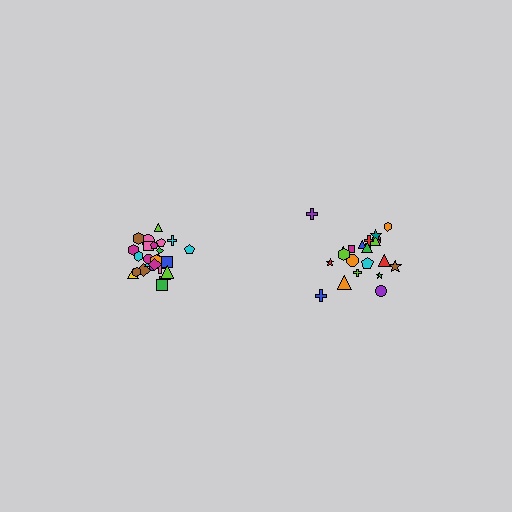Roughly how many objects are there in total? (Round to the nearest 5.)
Roughly 45 objects in total.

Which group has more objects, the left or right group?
The left group.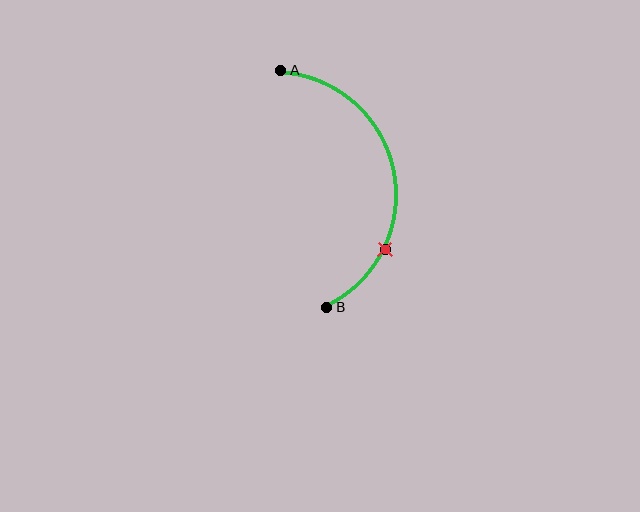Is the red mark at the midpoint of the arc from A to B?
No. The red mark lies on the arc but is closer to endpoint B. The arc midpoint would be at the point on the curve equidistant along the arc from both A and B.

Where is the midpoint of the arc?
The arc midpoint is the point on the curve farthest from the straight line joining A and B. It sits to the right of that line.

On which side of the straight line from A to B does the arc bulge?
The arc bulges to the right of the straight line connecting A and B.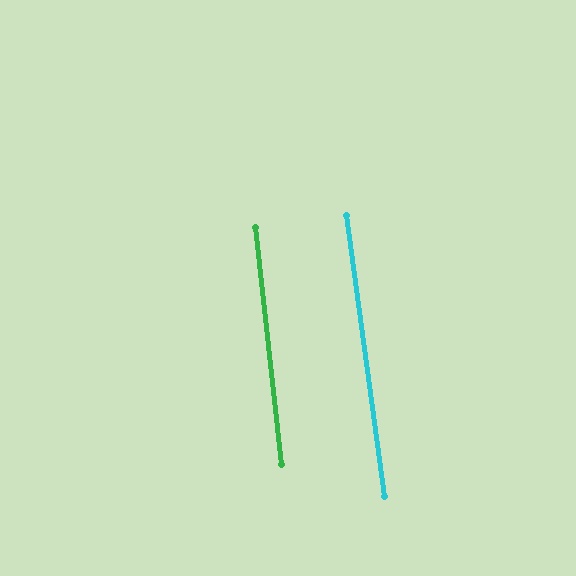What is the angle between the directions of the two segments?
Approximately 2 degrees.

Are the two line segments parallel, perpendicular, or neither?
Parallel — their directions differ by only 1.6°.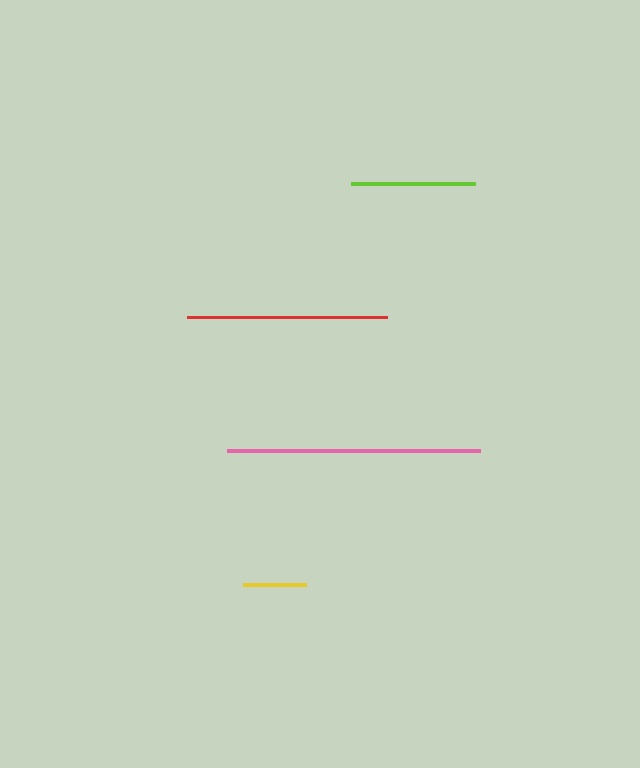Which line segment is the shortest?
The yellow line is the shortest at approximately 63 pixels.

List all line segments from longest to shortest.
From longest to shortest: pink, red, lime, yellow.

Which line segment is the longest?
The pink line is the longest at approximately 253 pixels.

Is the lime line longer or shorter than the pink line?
The pink line is longer than the lime line.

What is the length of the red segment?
The red segment is approximately 200 pixels long.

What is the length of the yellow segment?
The yellow segment is approximately 63 pixels long.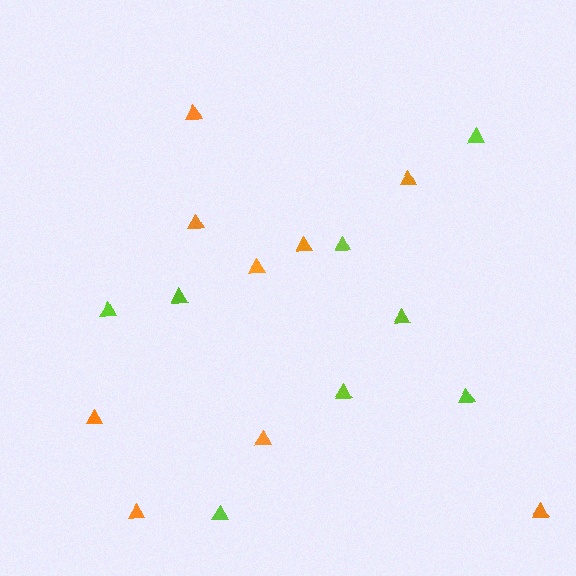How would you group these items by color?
There are 2 groups: one group of orange triangles (9) and one group of lime triangles (8).